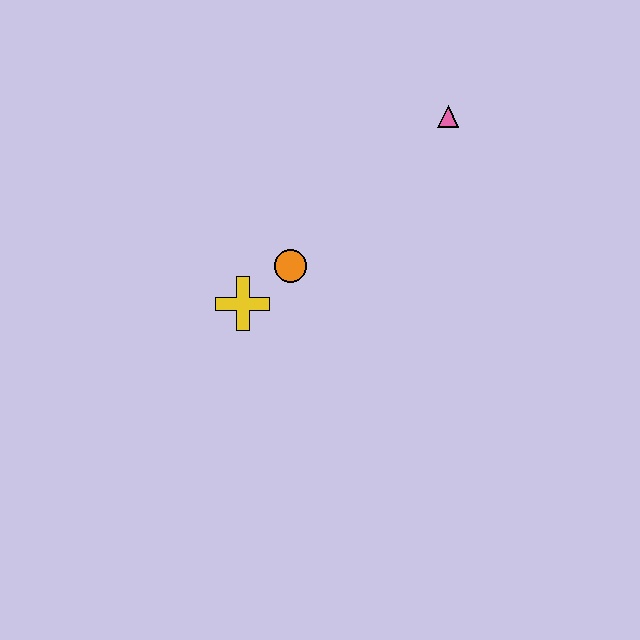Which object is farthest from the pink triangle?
The yellow cross is farthest from the pink triangle.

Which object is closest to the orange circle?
The yellow cross is closest to the orange circle.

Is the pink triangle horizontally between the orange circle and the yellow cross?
No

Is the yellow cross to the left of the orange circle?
Yes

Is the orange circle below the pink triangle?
Yes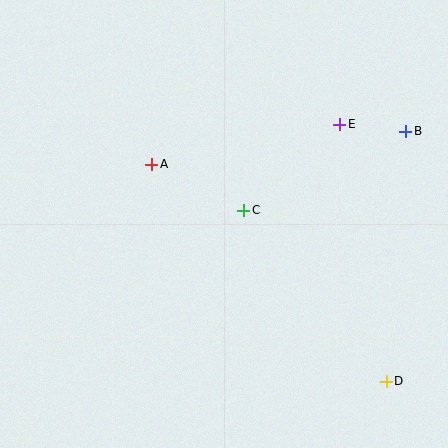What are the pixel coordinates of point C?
Point C is at (244, 210).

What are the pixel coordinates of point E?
Point E is at (340, 124).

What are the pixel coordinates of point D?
Point D is at (386, 381).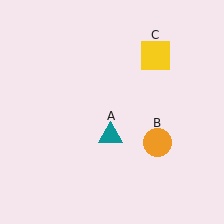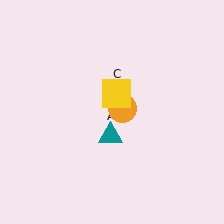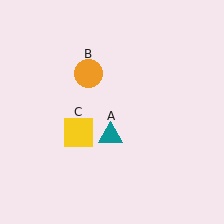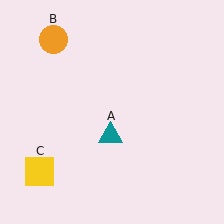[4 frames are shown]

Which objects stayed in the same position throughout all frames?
Teal triangle (object A) remained stationary.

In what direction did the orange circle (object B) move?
The orange circle (object B) moved up and to the left.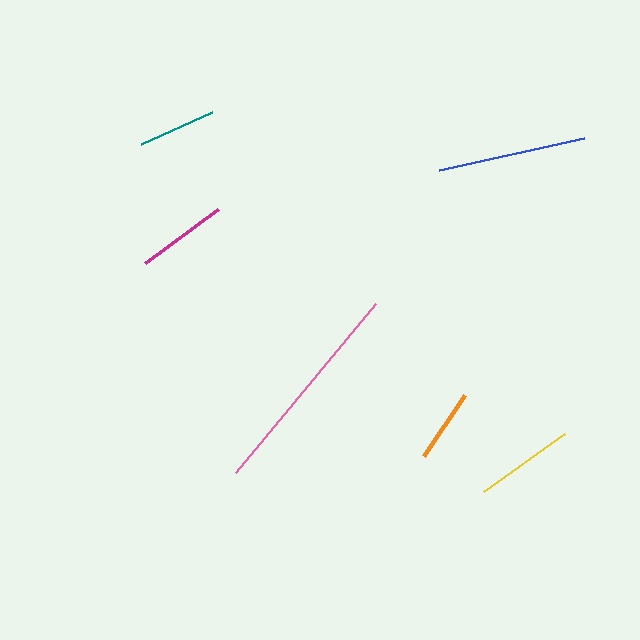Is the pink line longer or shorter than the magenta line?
The pink line is longer than the magenta line.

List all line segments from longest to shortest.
From longest to shortest: pink, blue, yellow, magenta, teal, orange.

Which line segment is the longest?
The pink line is the longest at approximately 219 pixels.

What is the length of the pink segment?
The pink segment is approximately 219 pixels long.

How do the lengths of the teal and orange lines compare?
The teal and orange lines are approximately the same length.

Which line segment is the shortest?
The orange line is the shortest at approximately 74 pixels.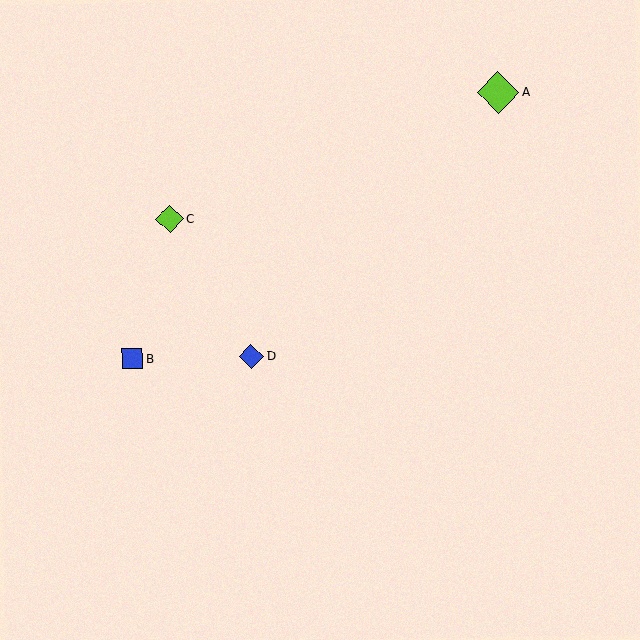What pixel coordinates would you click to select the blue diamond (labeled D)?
Click at (251, 356) to select the blue diamond D.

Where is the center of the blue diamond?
The center of the blue diamond is at (251, 356).